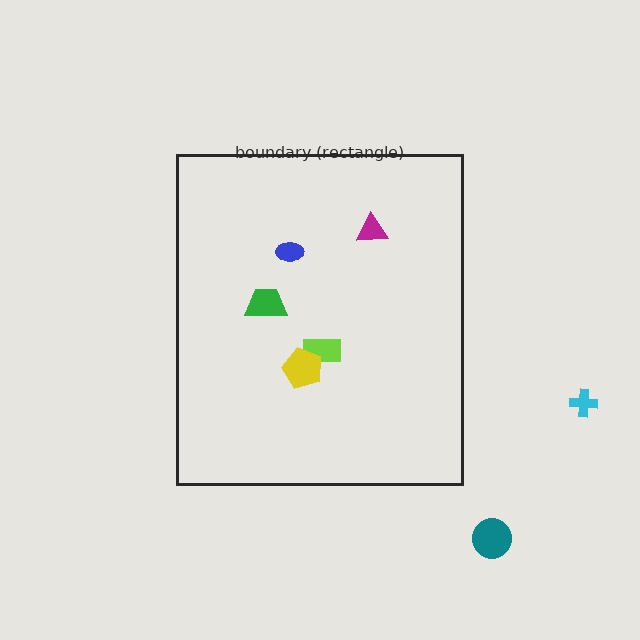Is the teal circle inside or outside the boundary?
Outside.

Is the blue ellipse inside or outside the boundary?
Inside.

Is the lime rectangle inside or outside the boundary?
Inside.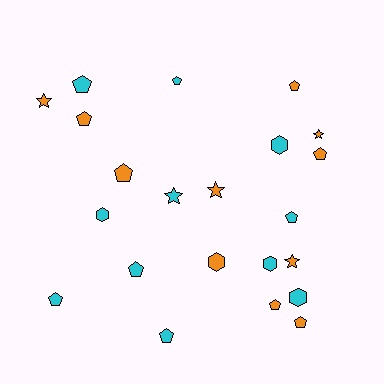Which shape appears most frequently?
Pentagon, with 12 objects.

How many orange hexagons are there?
There is 1 orange hexagon.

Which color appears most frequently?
Orange, with 11 objects.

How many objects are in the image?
There are 22 objects.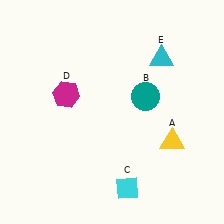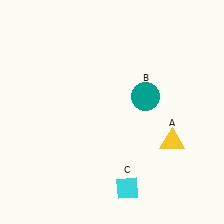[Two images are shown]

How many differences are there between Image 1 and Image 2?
There are 2 differences between the two images.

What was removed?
The magenta hexagon (D), the cyan triangle (E) were removed in Image 2.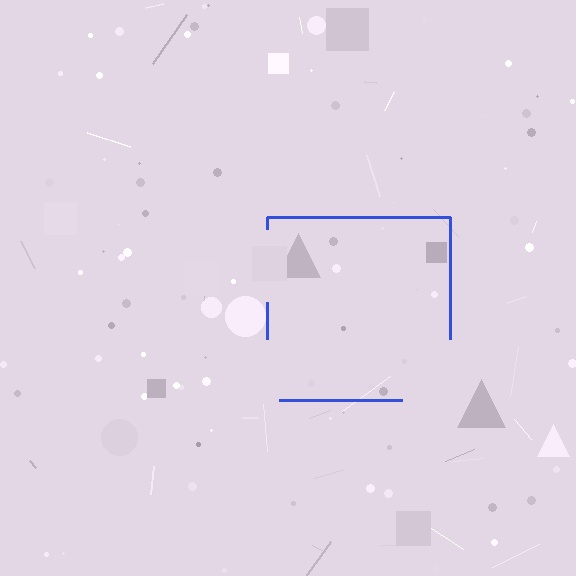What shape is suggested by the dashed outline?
The dashed outline suggests a square.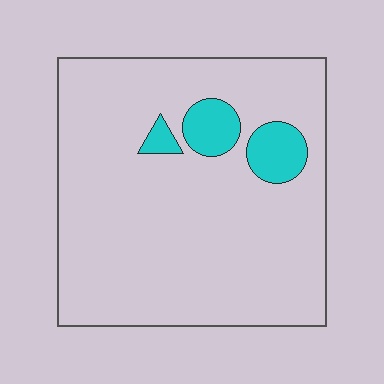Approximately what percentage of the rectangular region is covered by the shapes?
Approximately 10%.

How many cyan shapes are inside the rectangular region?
3.